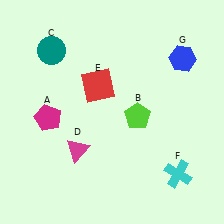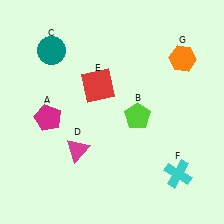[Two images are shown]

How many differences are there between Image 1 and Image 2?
There is 1 difference between the two images.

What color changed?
The hexagon (G) changed from blue in Image 1 to orange in Image 2.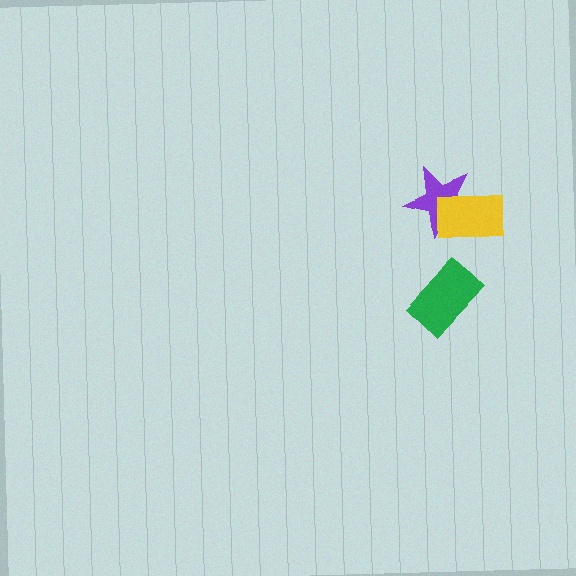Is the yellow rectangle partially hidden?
No, no other shape covers it.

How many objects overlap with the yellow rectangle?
1 object overlaps with the yellow rectangle.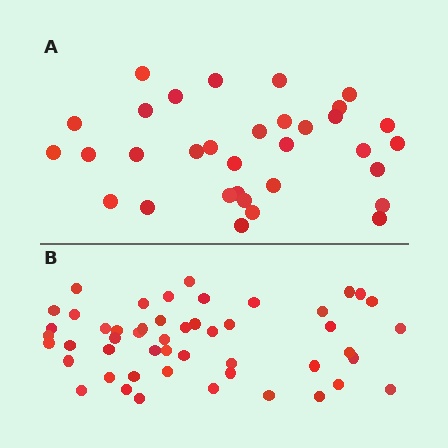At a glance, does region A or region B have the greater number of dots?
Region B (the bottom region) has more dots.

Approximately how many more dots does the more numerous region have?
Region B has approximately 15 more dots than region A.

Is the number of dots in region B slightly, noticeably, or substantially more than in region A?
Region B has substantially more. The ratio is roughly 1.5 to 1.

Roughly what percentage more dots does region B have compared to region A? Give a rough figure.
About 50% more.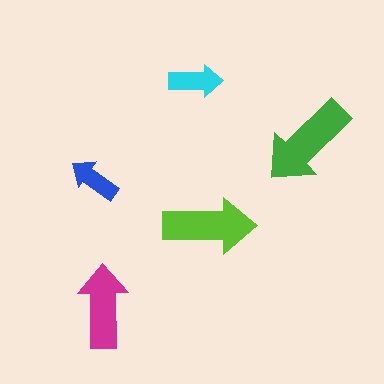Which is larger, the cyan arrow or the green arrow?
The green one.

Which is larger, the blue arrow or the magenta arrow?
The magenta one.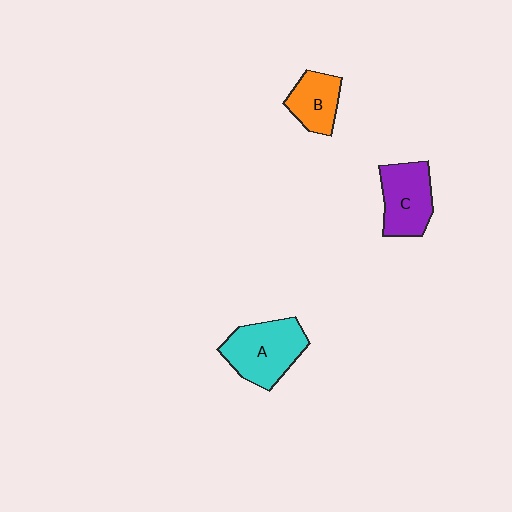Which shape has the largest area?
Shape A (cyan).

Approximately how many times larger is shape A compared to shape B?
Approximately 1.6 times.